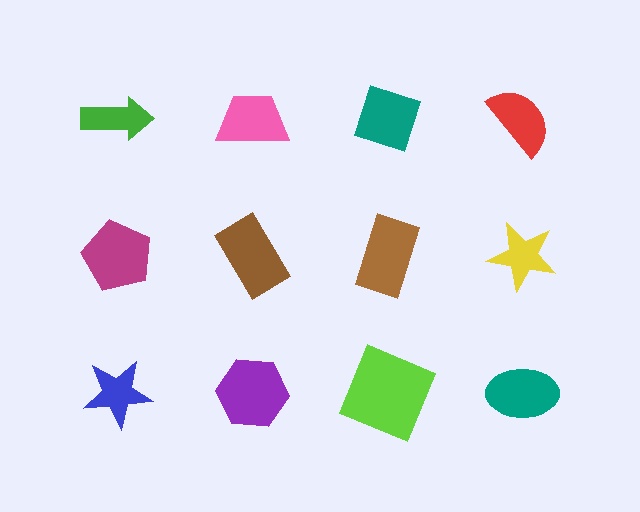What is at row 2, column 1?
A magenta pentagon.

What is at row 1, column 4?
A red semicircle.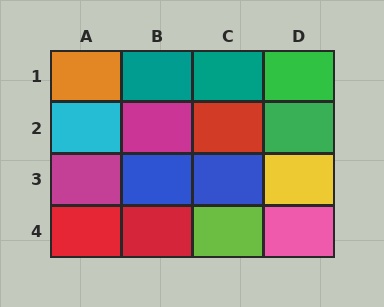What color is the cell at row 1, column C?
Teal.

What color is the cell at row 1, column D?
Green.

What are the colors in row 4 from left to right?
Red, red, lime, pink.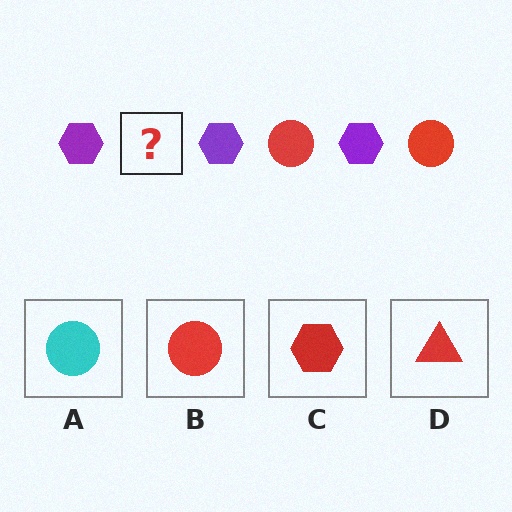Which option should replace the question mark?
Option B.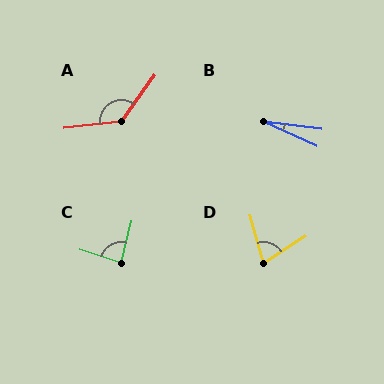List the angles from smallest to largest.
B (17°), D (72°), C (85°), A (132°).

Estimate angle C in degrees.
Approximately 85 degrees.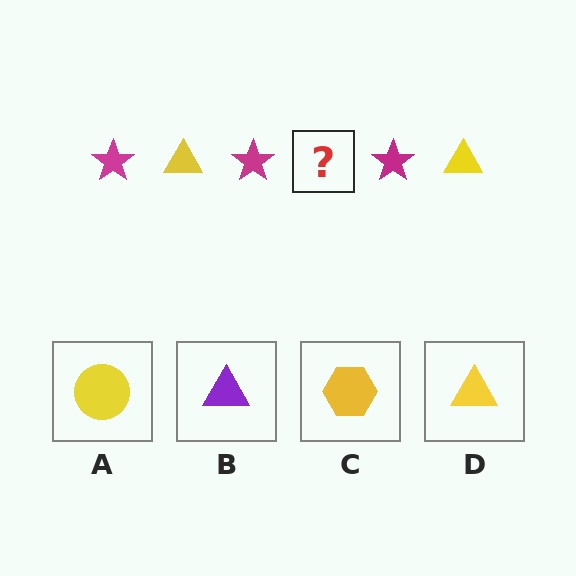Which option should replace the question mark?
Option D.